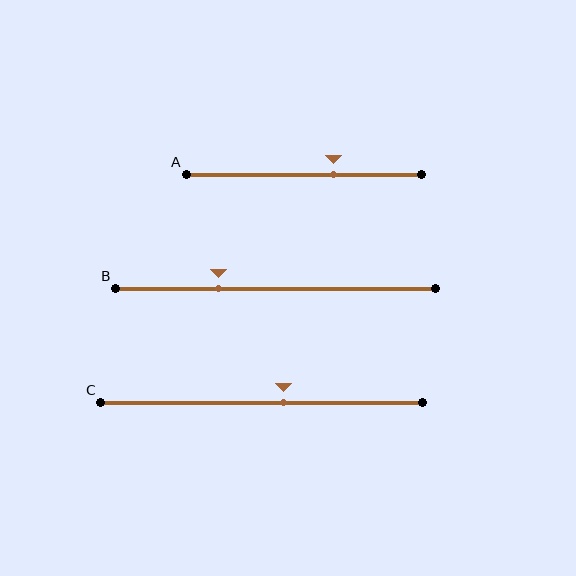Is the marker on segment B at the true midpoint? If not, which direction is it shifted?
No, the marker on segment B is shifted to the left by about 18% of the segment length.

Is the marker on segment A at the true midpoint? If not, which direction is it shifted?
No, the marker on segment A is shifted to the right by about 13% of the segment length.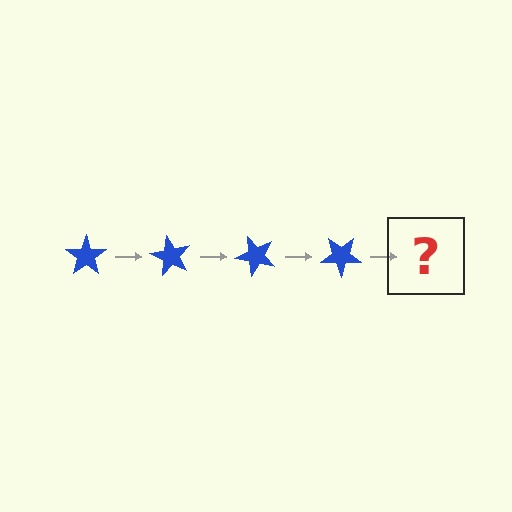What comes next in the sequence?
The next element should be a blue star rotated 240 degrees.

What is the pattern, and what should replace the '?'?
The pattern is that the star rotates 60 degrees each step. The '?' should be a blue star rotated 240 degrees.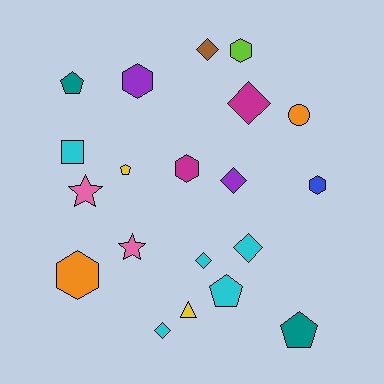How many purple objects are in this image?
There are 2 purple objects.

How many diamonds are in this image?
There are 6 diamonds.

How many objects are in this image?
There are 20 objects.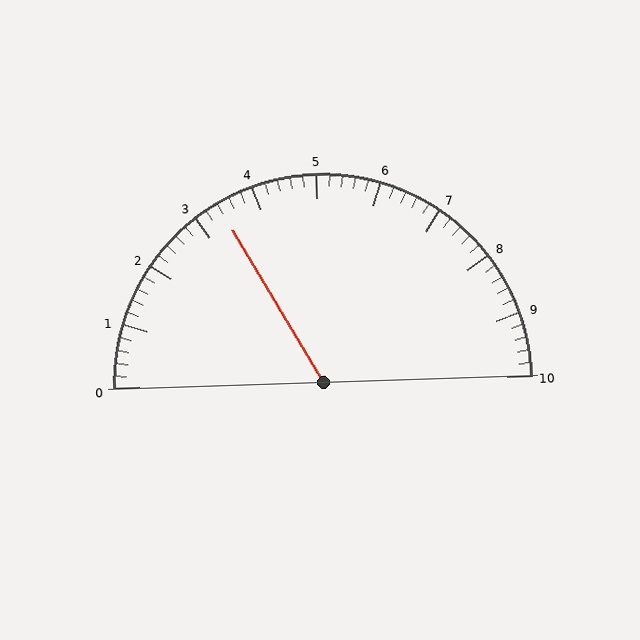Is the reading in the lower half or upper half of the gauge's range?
The reading is in the lower half of the range (0 to 10).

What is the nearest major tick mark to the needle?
The nearest major tick mark is 3.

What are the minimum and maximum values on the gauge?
The gauge ranges from 0 to 10.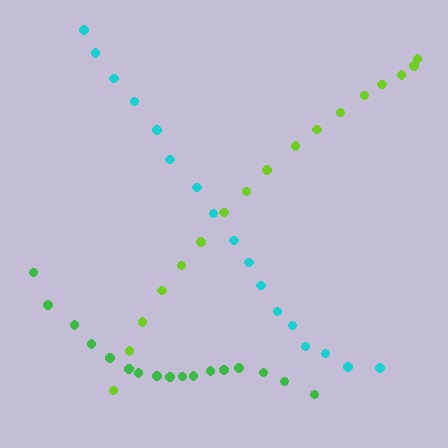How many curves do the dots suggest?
There are 3 distinct paths.